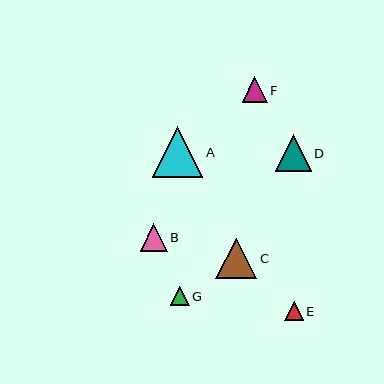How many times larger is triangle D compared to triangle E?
Triangle D is approximately 1.9 times the size of triangle E.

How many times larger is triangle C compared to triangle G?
Triangle C is approximately 2.1 times the size of triangle G.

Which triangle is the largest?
Triangle A is the largest with a size of approximately 51 pixels.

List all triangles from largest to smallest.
From largest to smallest: A, C, D, B, F, G, E.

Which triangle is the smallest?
Triangle E is the smallest with a size of approximately 19 pixels.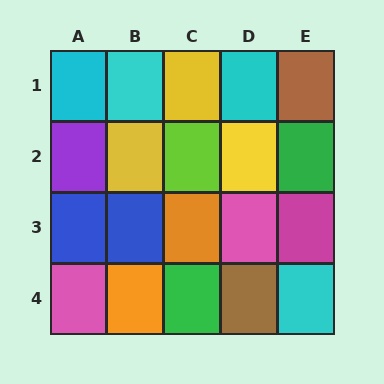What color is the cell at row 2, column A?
Purple.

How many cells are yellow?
3 cells are yellow.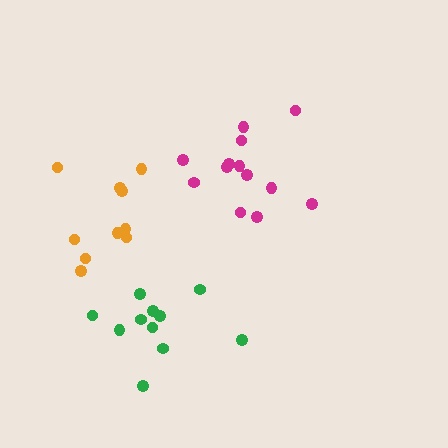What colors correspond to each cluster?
The clusters are colored: green, orange, magenta.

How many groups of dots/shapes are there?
There are 3 groups.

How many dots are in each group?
Group 1: 11 dots, Group 2: 10 dots, Group 3: 13 dots (34 total).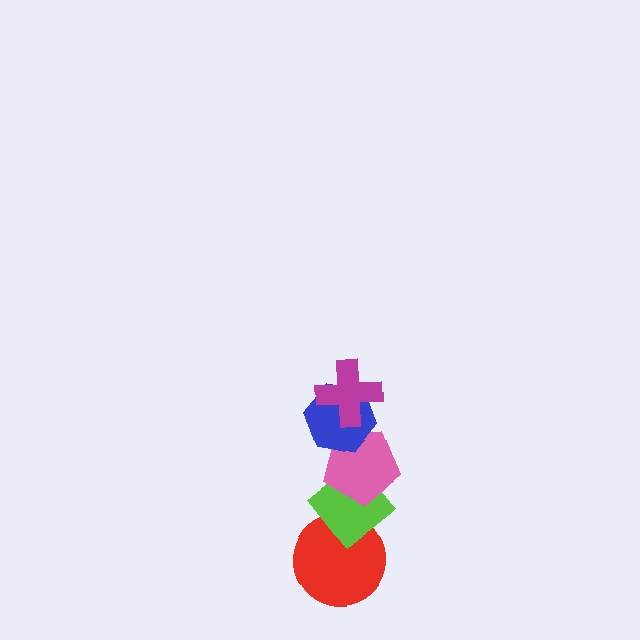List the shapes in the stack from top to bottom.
From top to bottom: the magenta cross, the blue hexagon, the pink pentagon, the lime diamond, the red circle.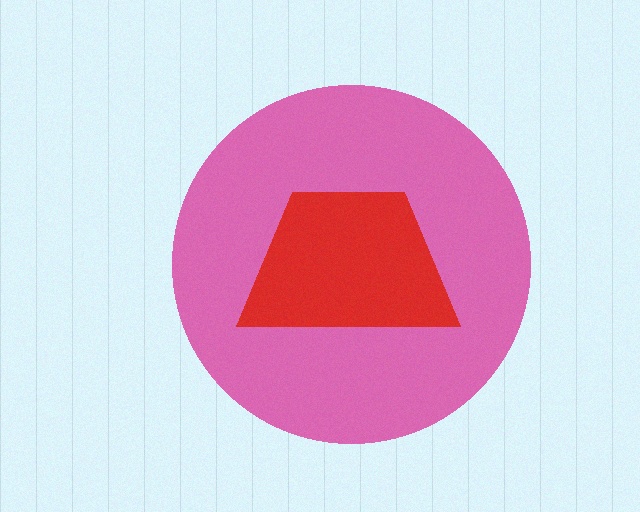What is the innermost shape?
The red trapezoid.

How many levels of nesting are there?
2.